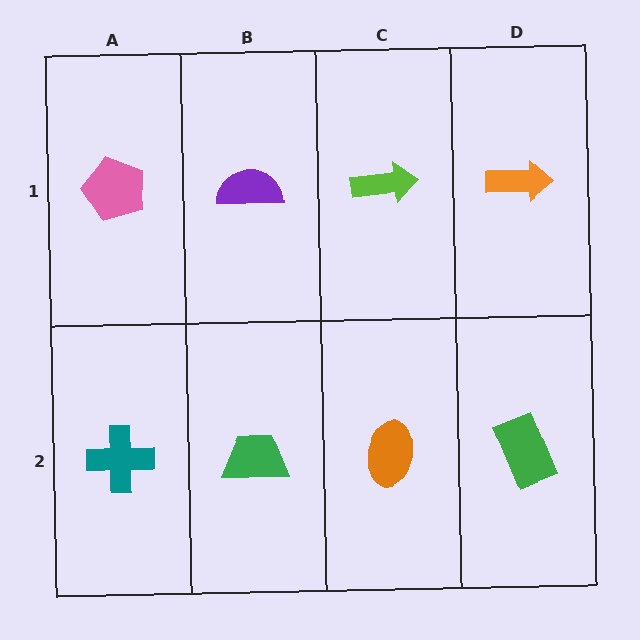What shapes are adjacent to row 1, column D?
A green rectangle (row 2, column D), a lime arrow (row 1, column C).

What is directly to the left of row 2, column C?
A green trapezoid.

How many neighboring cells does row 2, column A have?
2.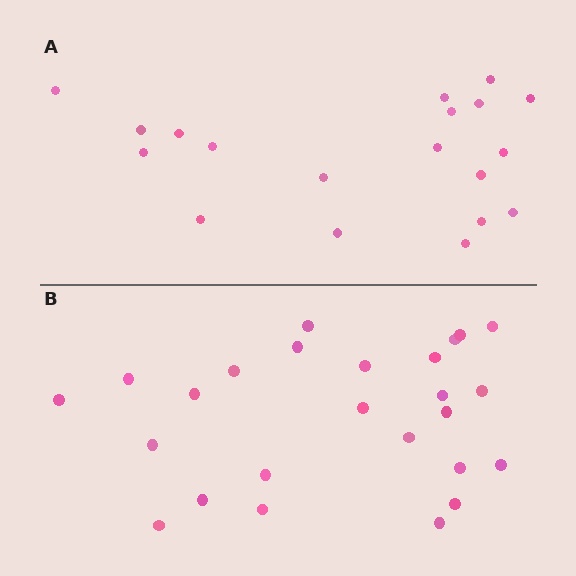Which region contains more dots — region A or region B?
Region B (the bottom region) has more dots.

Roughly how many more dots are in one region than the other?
Region B has about 6 more dots than region A.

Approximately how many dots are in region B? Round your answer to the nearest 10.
About 20 dots. (The exact count is 25, which rounds to 20.)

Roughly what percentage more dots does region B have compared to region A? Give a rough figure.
About 30% more.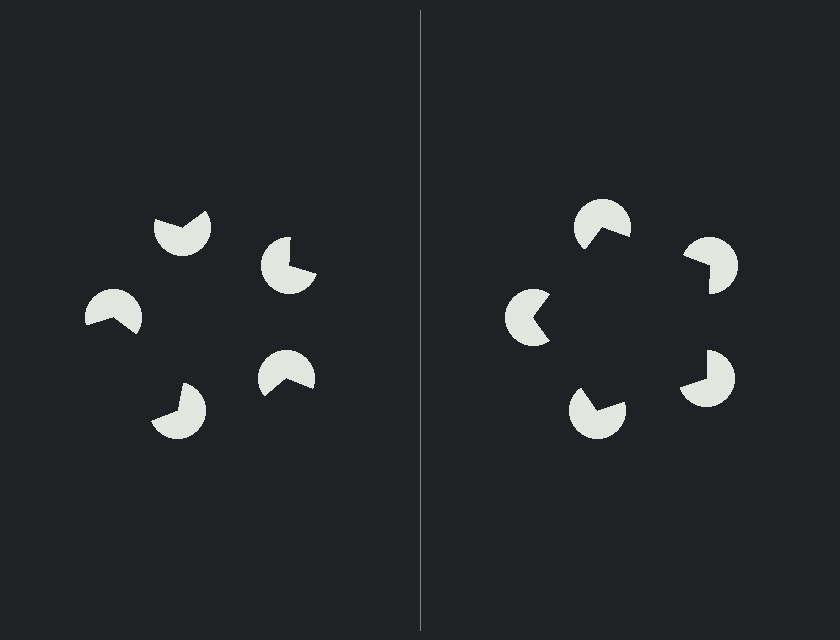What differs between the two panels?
The pac-man discs are positioned identically on both sides; only the wedge orientations differ. On the right they align to a pentagon; on the left they are misaligned.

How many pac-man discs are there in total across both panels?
10 — 5 on each side.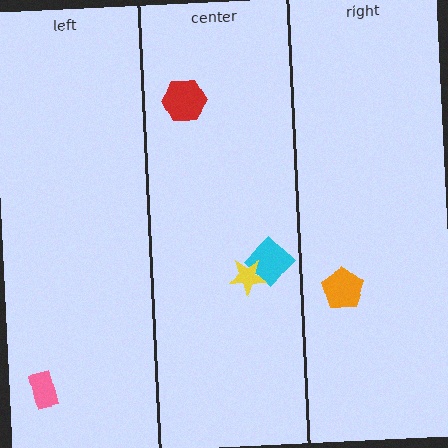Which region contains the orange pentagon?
The right region.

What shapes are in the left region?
The pink rectangle.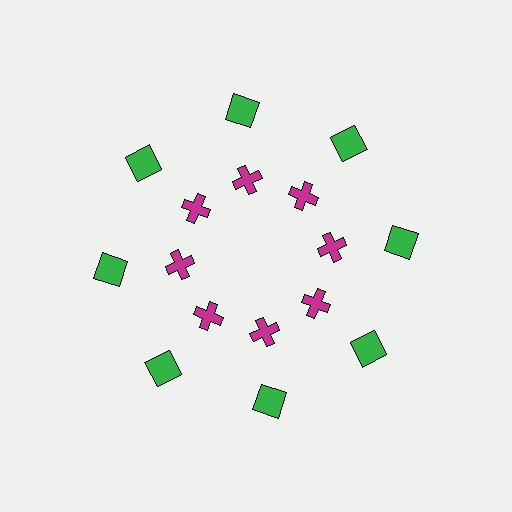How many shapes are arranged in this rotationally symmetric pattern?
There are 16 shapes, arranged in 8 groups of 2.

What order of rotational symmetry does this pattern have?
This pattern has 8-fold rotational symmetry.